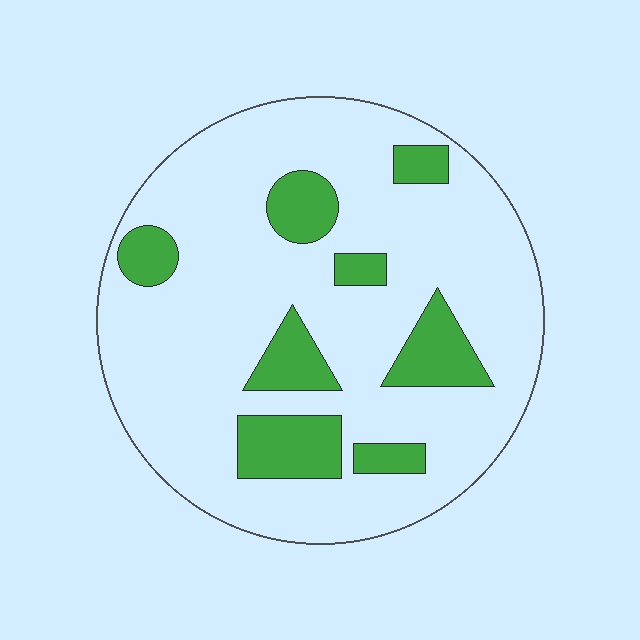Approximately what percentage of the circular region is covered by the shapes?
Approximately 20%.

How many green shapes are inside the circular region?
8.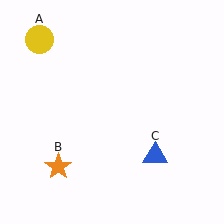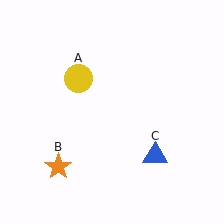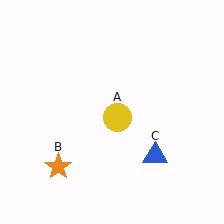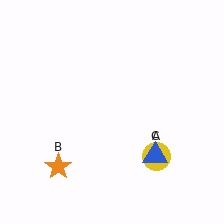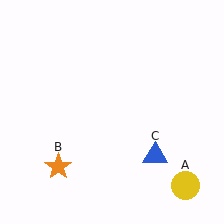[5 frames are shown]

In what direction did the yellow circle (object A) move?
The yellow circle (object A) moved down and to the right.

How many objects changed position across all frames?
1 object changed position: yellow circle (object A).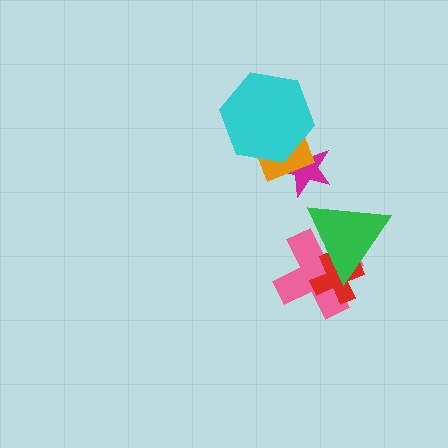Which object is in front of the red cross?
The green triangle is in front of the red cross.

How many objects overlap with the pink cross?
2 objects overlap with the pink cross.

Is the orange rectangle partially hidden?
Yes, it is partially covered by another shape.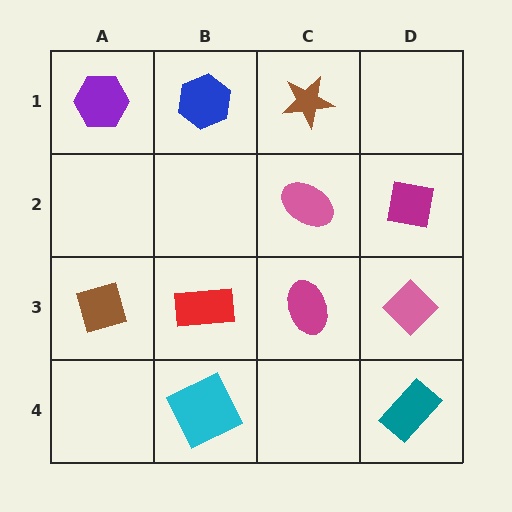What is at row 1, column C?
A brown star.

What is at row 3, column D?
A pink diamond.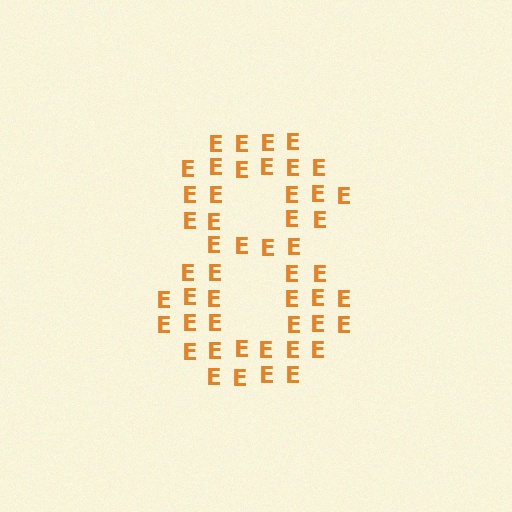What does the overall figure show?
The overall figure shows the digit 8.